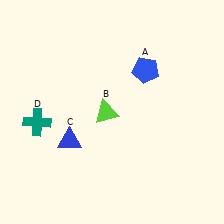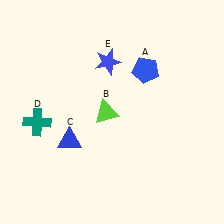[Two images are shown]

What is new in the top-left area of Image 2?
A blue star (E) was added in the top-left area of Image 2.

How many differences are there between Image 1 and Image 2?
There is 1 difference between the two images.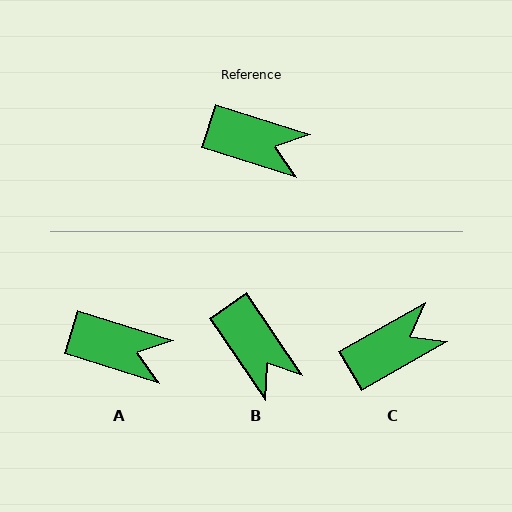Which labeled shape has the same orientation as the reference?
A.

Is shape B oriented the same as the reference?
No, it is off by about 38 degrees.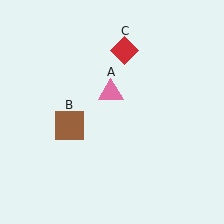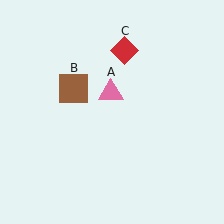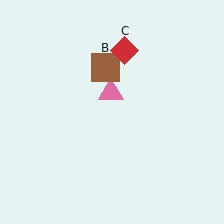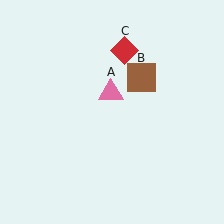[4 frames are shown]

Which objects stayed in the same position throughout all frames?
Pink triangle (object A) and red diamond (object C) remained stationary.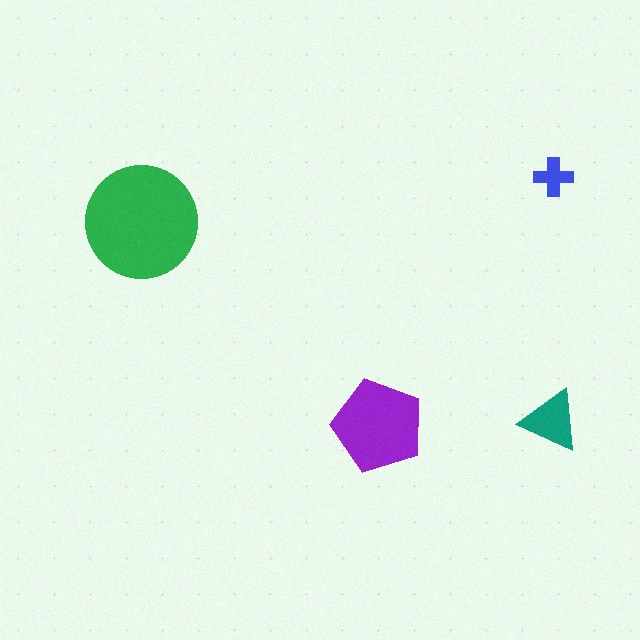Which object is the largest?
The green circle.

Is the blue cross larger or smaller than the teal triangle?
Smaller.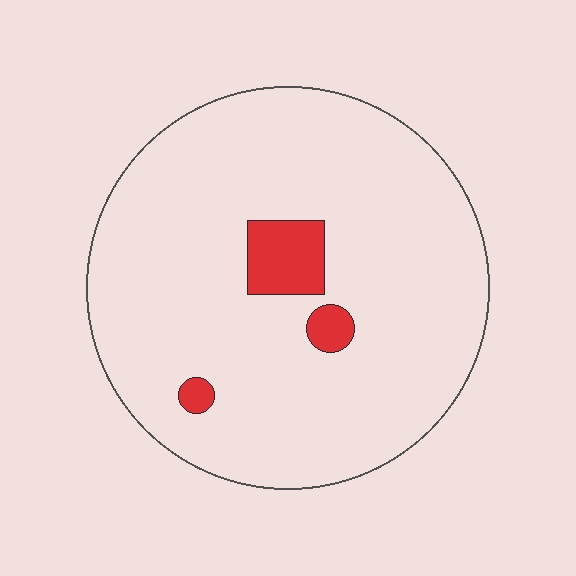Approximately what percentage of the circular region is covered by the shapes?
Approximately 5%.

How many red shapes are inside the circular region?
3.